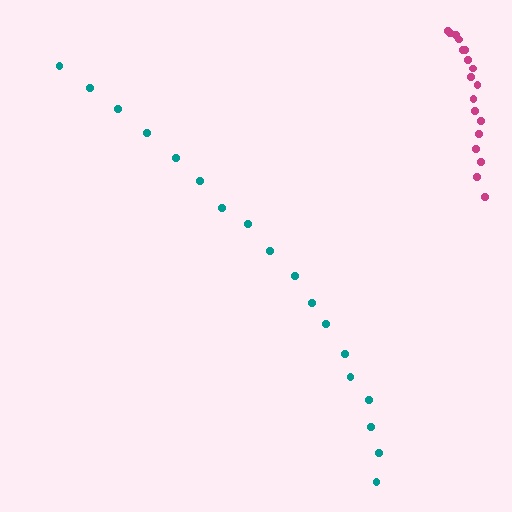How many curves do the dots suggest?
There are 2 distinct paths.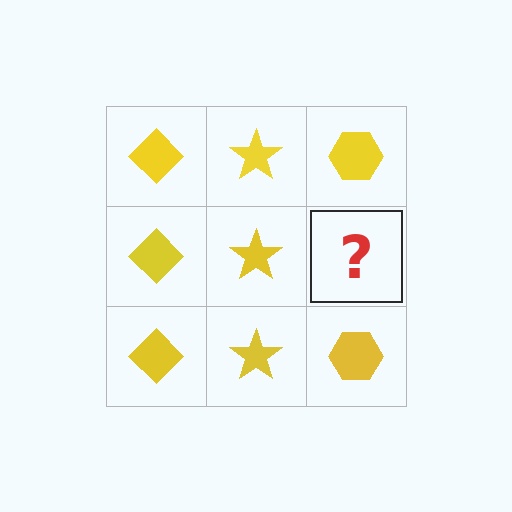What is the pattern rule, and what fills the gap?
The rule is that each column has a consistent shape. The gap should be filled with a yellow hexagon.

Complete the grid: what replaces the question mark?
The question mark should be replaced with a yellow hexagon.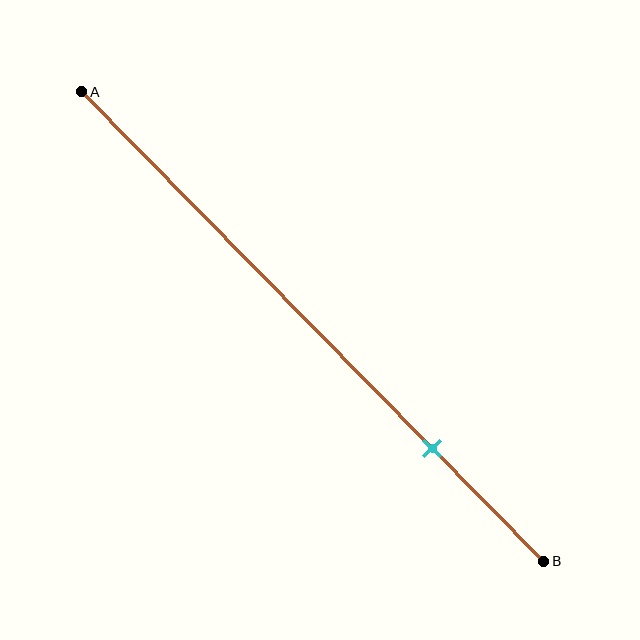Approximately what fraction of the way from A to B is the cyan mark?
The cyan mark is approximately 75% of the way from A to B.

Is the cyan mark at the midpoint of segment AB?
No, the mark is at about 75% from A, not at the 50% midpoint.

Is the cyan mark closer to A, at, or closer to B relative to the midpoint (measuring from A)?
The cyan mark is closer to point B than the midpoint of segment AB.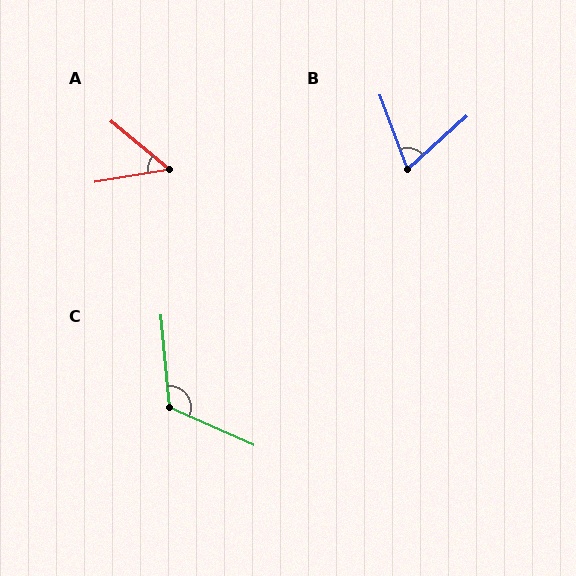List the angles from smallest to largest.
A (49°), B (69°), C (119°).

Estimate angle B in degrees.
Approximately 69 degrees.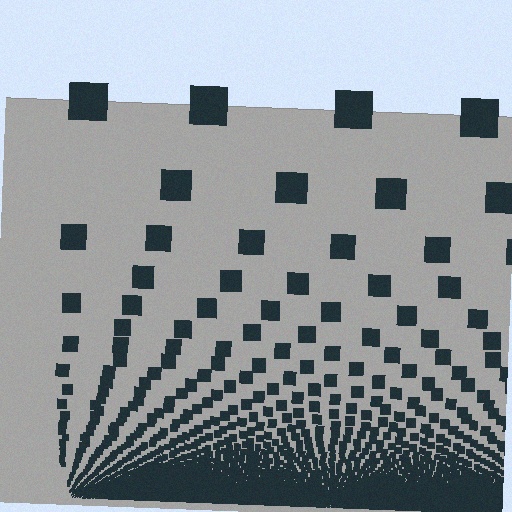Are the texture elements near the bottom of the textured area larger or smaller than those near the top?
Smaller. The gradient is inverted — elements near the bottom are smaller and denser.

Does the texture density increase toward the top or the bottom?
Density increases toward the bottom.